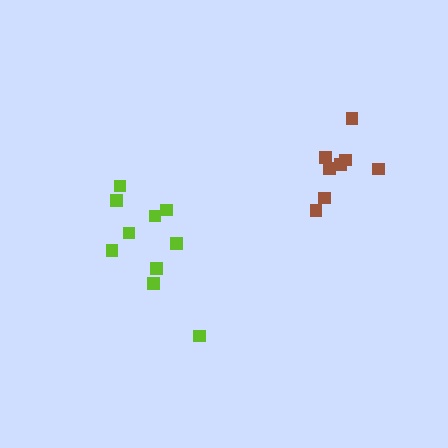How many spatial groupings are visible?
There are 2 spatial groupings.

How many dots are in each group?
Group 1: 10 dots, Group 2: 8 dots (18 total).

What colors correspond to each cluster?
The clusters are colored: lime, brown.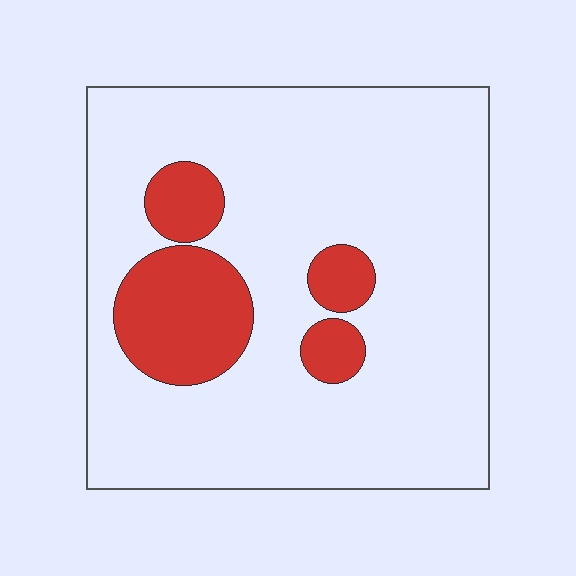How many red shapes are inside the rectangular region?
4.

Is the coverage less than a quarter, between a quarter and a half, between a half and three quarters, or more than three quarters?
Less than a quarter.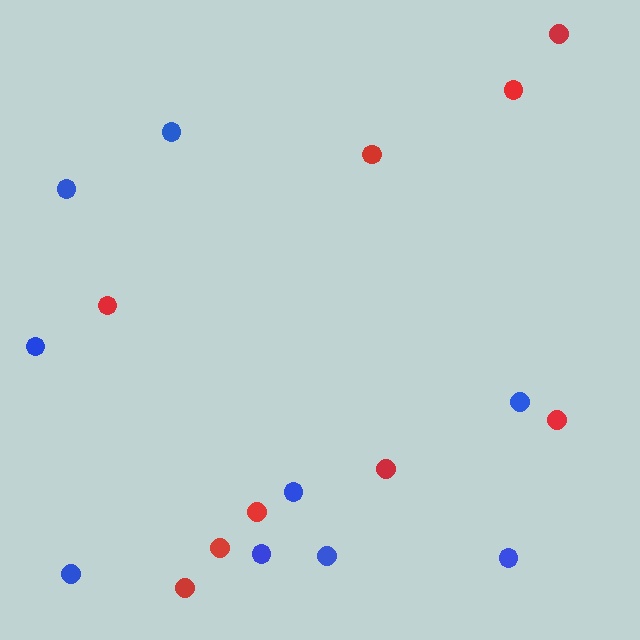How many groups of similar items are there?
There are 2 groups: one group of red circles (9) and one group of blue circles (9).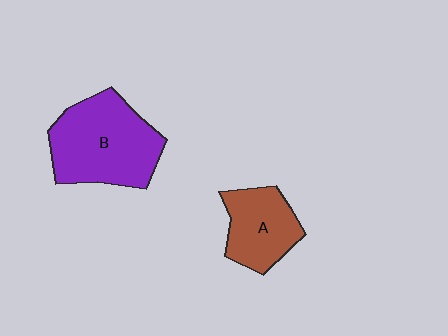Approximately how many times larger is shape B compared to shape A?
Approximately 1.6 times.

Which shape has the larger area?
Shape B (purple).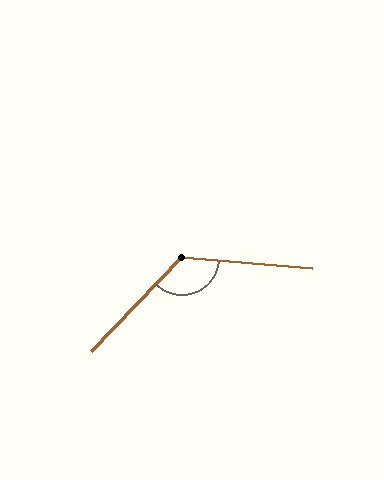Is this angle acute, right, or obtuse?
It is obtuse.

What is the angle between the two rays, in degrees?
Approximately 129 degrees.